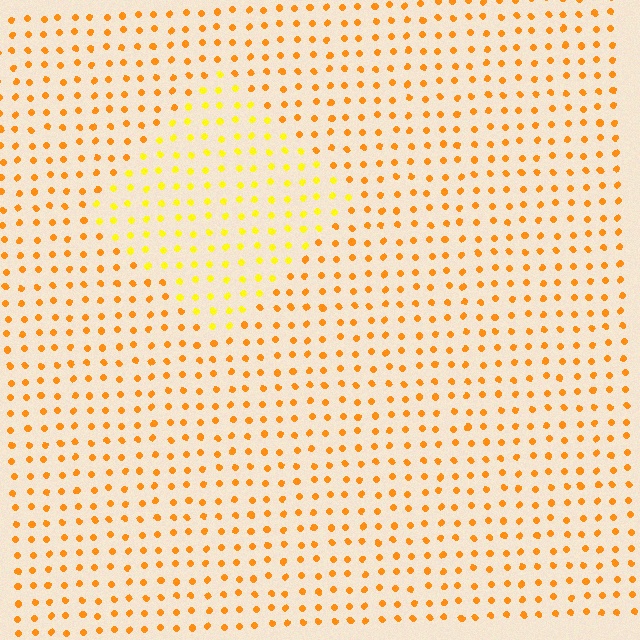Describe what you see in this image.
The image is filled with small orange elements in a uniform arrangement. A diamond-shaped region is visible where the elements are tinted to a slightly different hue, forming a subtle color boundary.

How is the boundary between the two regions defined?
The boundary is defined purely by a slight shift in hue (about 27 degrees). Spacing, size, and orientation are identical on both sides.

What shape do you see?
I see a diamond.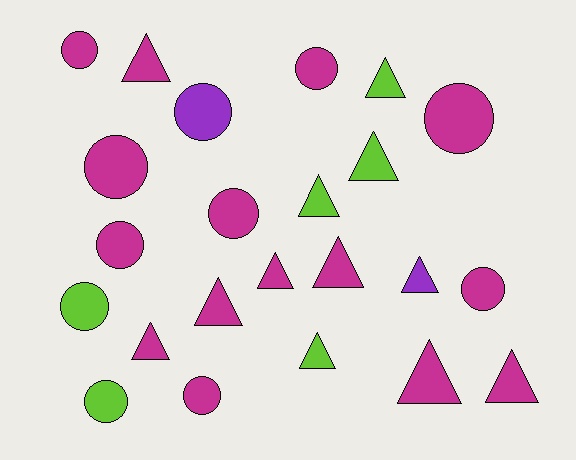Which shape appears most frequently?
Triangle, with 12 objects.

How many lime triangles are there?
There are 4 lime triangles.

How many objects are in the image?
There are 23 objects.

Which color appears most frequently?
Magenta, with 15 objects.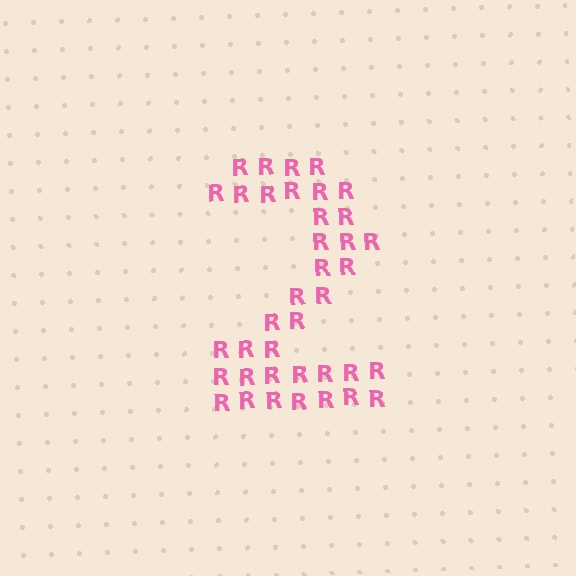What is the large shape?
The large shape is the digit 2.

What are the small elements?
The small elements are letter R's.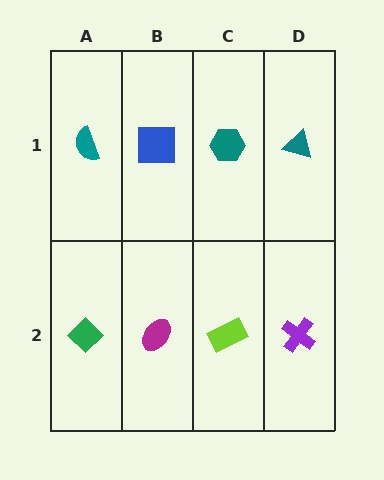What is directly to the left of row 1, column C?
A blue square.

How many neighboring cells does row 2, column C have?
3.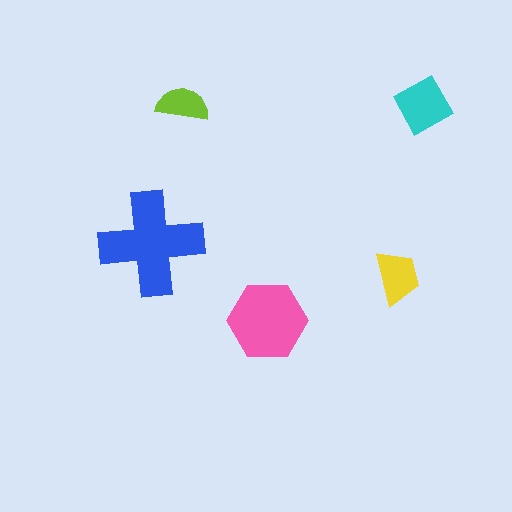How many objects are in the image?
There are 5 objects in the image.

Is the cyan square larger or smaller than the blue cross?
Smaller.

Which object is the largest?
The blue cross.